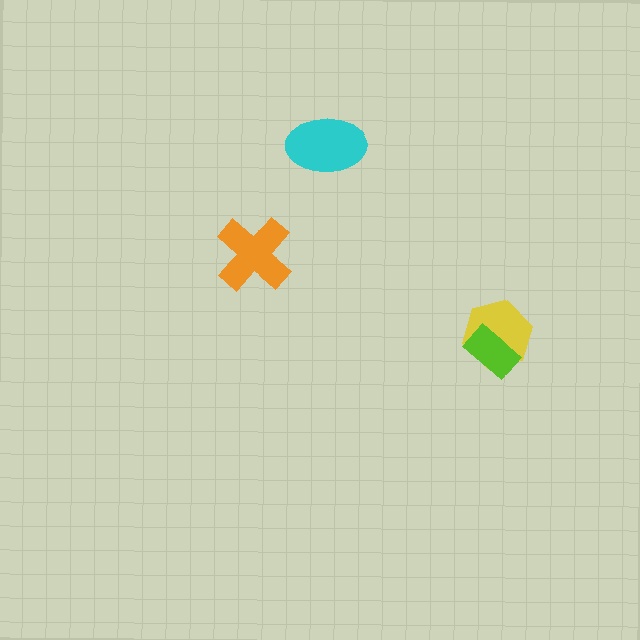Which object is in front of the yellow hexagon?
The lime rectangle is in front of the yellow hexagon.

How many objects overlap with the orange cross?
0 objects overlap with the orange cross.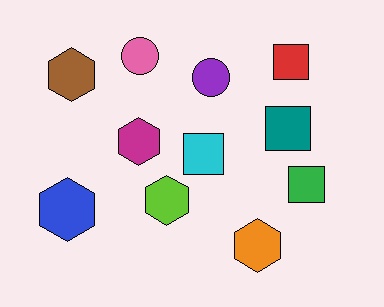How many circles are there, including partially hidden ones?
There are 2 circles.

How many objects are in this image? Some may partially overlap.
There are 11 objects.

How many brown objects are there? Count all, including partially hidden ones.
There is 1 brown object.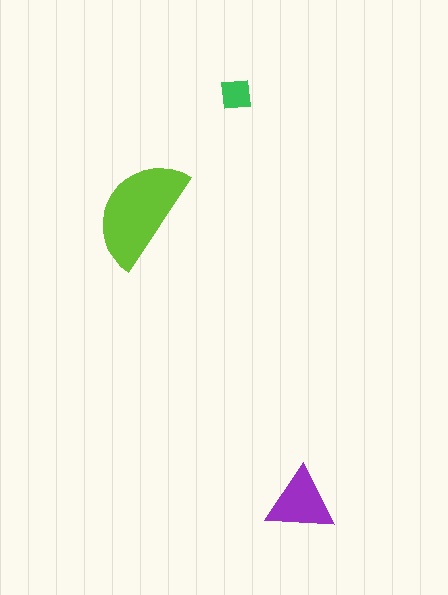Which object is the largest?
The lime semicircle.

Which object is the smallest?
The green square.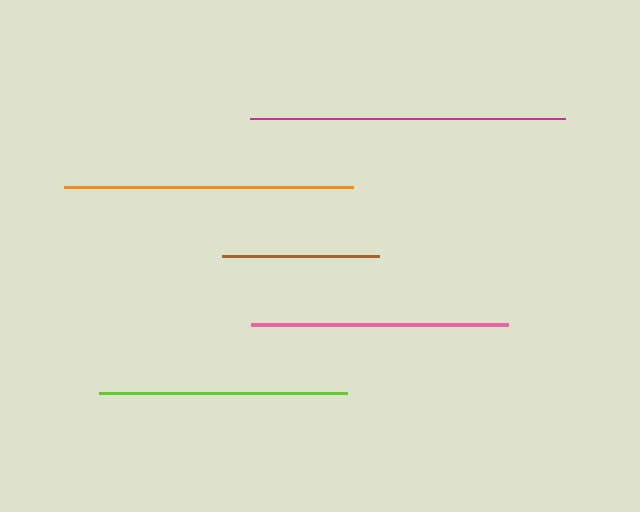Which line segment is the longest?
The magenta line is the longest at approximately 315 pixels.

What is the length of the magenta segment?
The magenta segment is approximately 315 pixels long.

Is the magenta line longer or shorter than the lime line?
The magenta line is longer than the lime line.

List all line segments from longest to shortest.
From longest to shortest: magenta, orange, pink, lime, brown.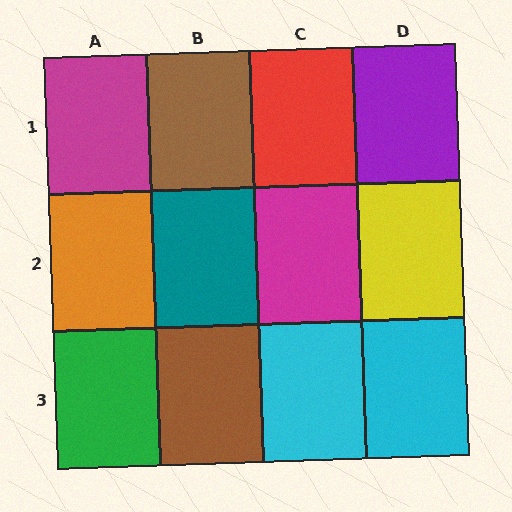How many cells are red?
1 cell is red.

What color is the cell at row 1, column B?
Brown.